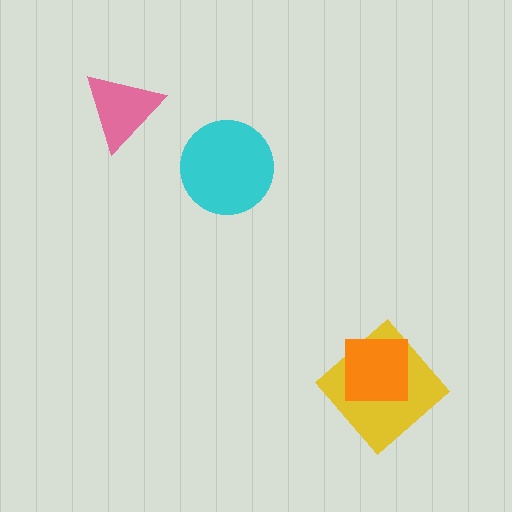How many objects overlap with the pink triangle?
0 objects overlap with the pink triangle.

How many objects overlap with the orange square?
1 object overlaps with the orange square.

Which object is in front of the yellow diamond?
The orange square is in front of the yellow diamond.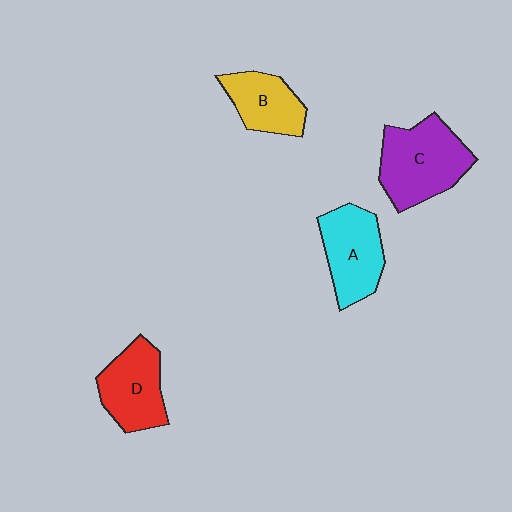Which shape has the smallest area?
Shape B (yellow).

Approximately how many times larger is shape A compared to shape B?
Approximately 1.3 times.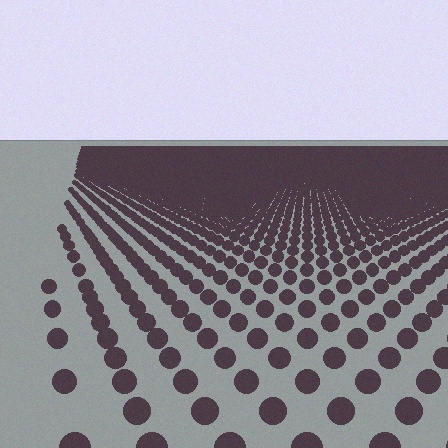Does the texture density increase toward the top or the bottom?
Density increases toward the top.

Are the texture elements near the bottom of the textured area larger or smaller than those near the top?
Larger. Near the bottom, elements are closer to the viewer and appear at a bigger on-screen size.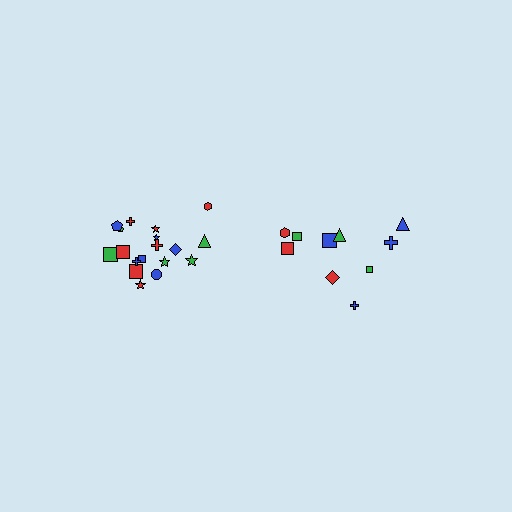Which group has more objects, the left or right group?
The left group.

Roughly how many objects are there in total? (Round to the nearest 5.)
Roughly 30 objects in total.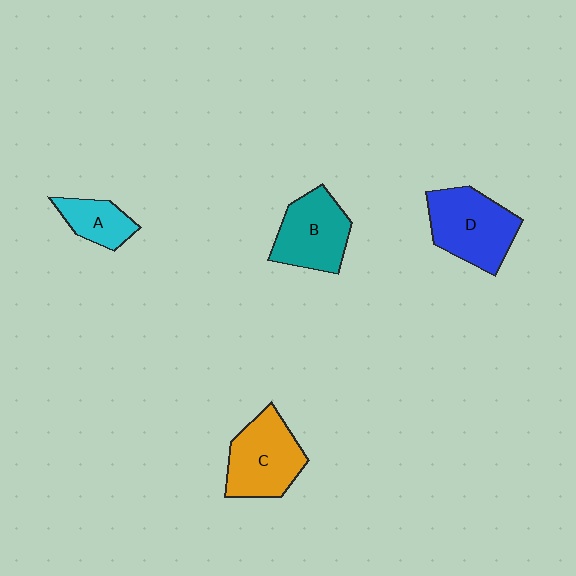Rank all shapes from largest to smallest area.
From largest to smallest: D (blue), C (orange), B (teal), A (cyan).